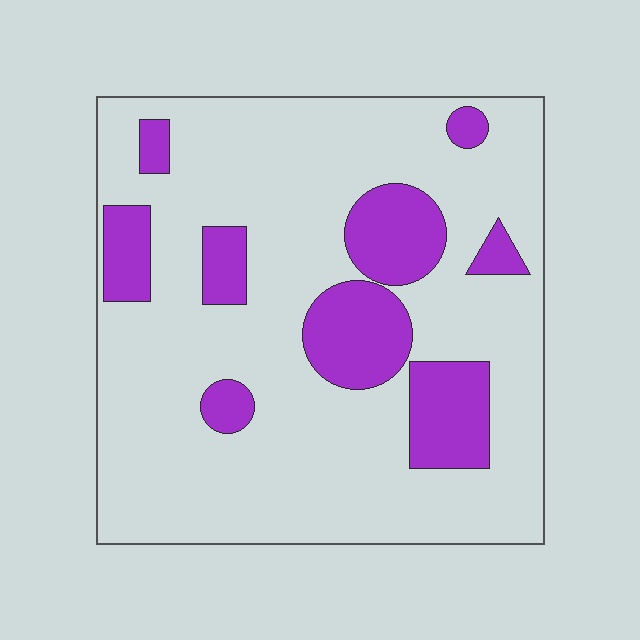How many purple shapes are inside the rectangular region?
9.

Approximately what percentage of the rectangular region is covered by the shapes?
Approximately 20%.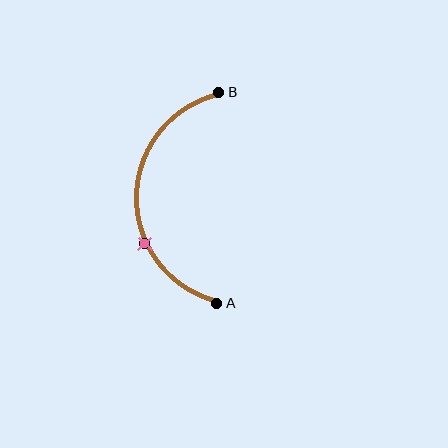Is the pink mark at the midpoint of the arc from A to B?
No. The pink mark lies on the arc but is closer to endpoint A. The arc midpoint would be at the point on the curve equidistant along the arc from both A and B.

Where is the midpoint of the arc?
The arc midpoint is the point on the curve farthest from the straight line joining A and B. It sits to the left of that line.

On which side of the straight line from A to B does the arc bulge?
The arc bulges to the left of the straight line connecting A and B.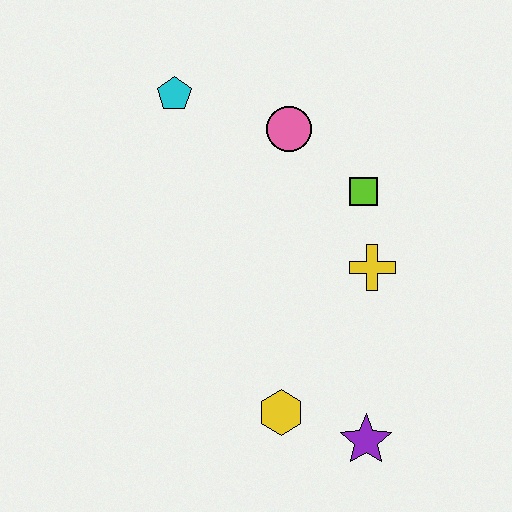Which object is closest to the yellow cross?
The lime square is closest to the yellow cross.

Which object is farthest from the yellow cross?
The cyan pentagon is farthest from the yellow cross.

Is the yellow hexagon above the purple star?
Yes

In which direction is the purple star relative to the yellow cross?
The purple star is below the yellow cross.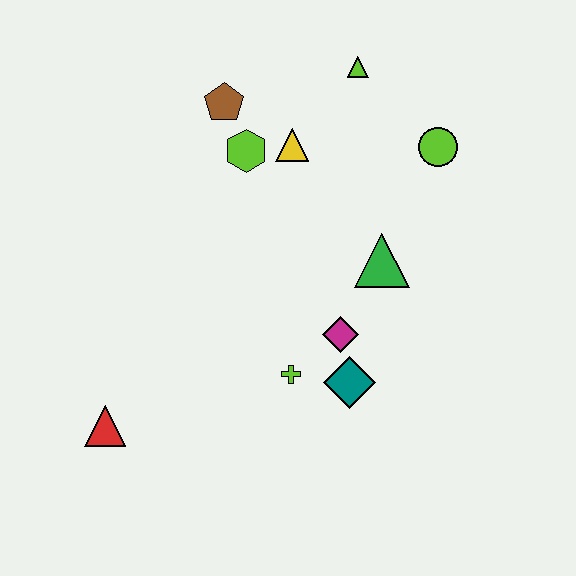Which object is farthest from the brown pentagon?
The red triangle is farthest from the brown pentagon.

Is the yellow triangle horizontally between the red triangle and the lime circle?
Yes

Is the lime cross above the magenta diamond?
No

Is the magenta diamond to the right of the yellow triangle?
Yes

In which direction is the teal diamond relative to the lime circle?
The teal diamond is below the lime circle.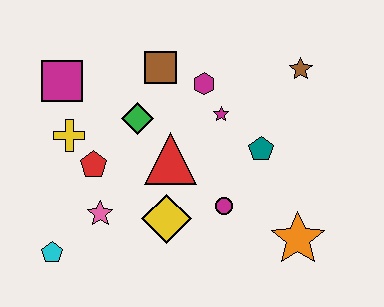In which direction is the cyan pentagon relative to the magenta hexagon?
The cyan pentagon is below the magenta hexagon.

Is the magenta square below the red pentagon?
No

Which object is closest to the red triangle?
The green diamond is closest to the red triangle.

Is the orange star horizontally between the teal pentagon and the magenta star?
No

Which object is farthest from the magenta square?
The orange star is farthest from the magenta square.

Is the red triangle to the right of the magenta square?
Yes